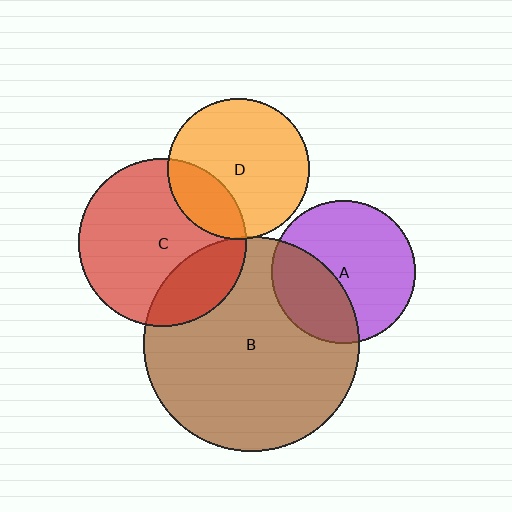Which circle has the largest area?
Circle B (brown).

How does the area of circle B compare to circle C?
Approximately 1.6 times.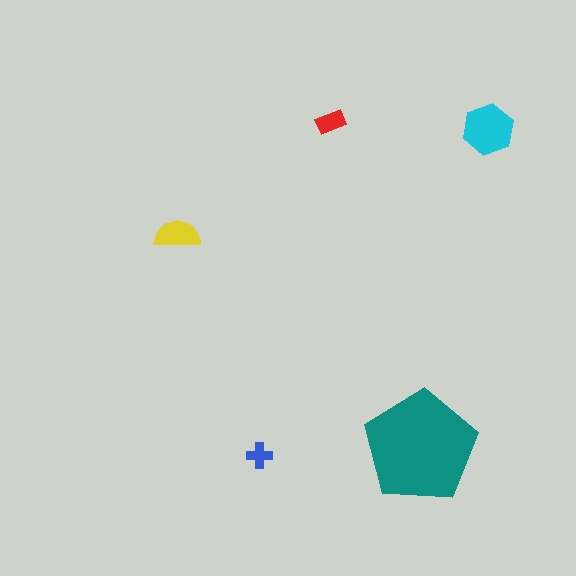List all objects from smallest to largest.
The blue cross, the red rectangle, the yellow semicircle, the cyan hexagon, the teal pentagon.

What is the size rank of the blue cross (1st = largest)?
5th.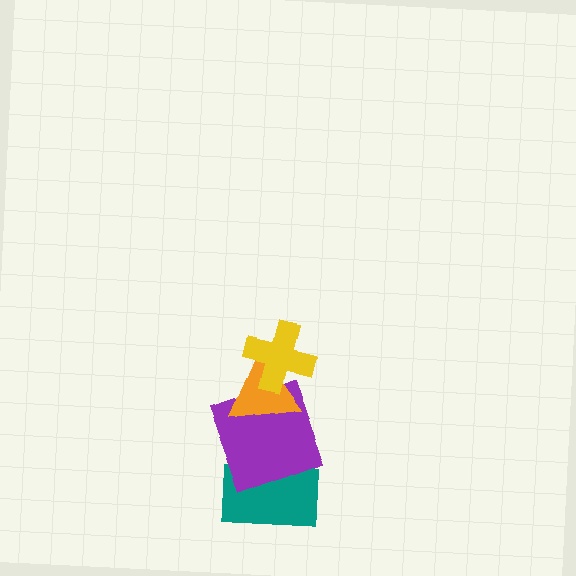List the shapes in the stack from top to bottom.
From top to bottom: the yellow cross, the orange triangle, the purple square, the teal rectangle.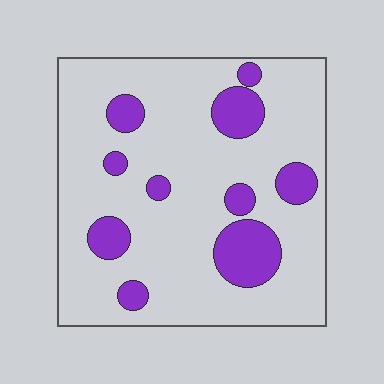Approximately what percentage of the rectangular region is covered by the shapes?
Approximately 20%.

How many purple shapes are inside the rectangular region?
10.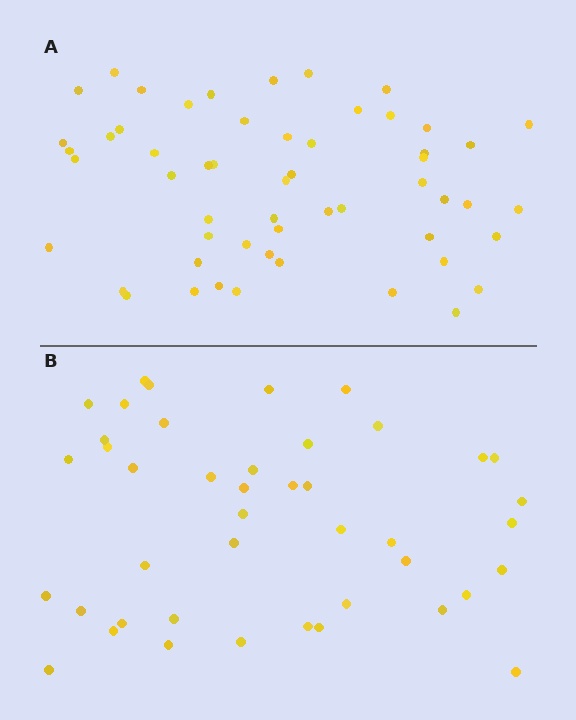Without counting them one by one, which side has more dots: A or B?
Region A (the top region) has more dots.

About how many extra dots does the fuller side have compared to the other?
Region A has roughly 12 or so more dots than region B.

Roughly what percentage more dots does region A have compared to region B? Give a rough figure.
About 30% more.